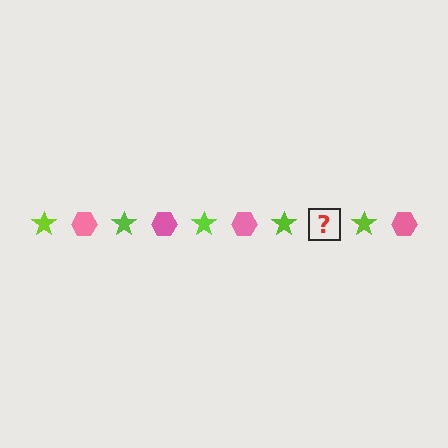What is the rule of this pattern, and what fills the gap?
The rule is that the pattern alternates between lime star and pink hexagon. The gap should be filled with a pink hexagon.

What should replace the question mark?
The question mark should be replaced with a pink hexagon.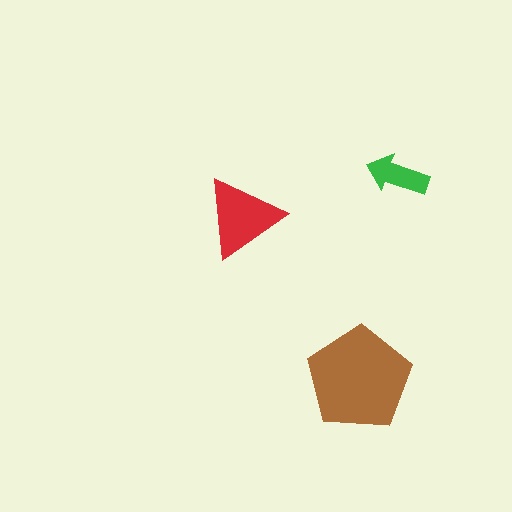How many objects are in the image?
There are 3 objects in the image.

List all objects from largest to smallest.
The brown pentagon, the red triangle, the green arrow.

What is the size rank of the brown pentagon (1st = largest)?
1st.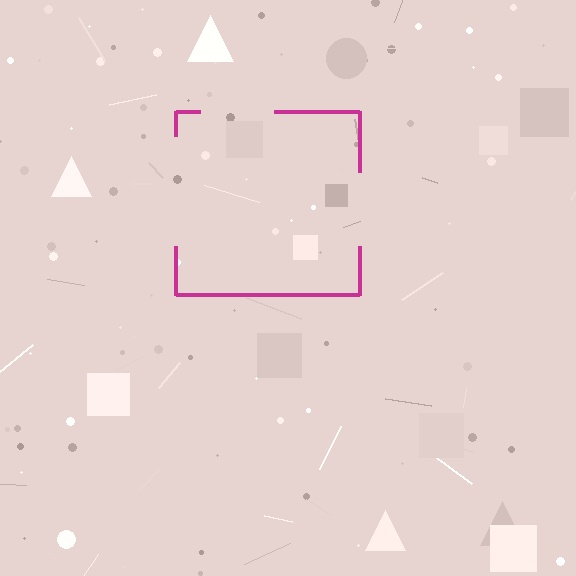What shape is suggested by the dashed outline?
The dashed outline suggests a square.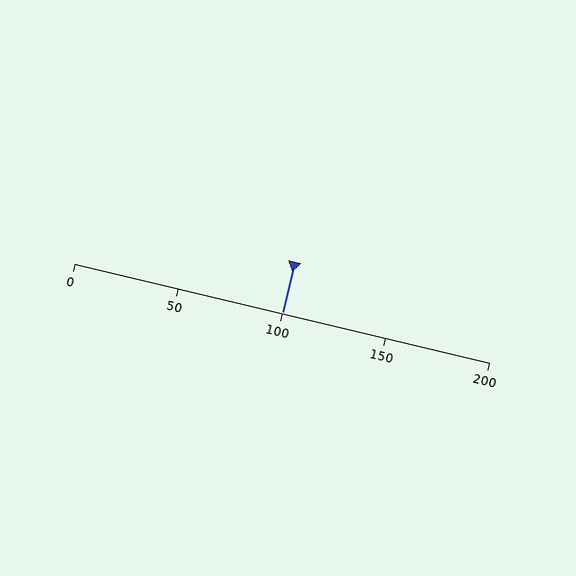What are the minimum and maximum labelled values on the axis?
The axis runs from 0 to 200.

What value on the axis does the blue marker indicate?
The marker indicates approximately 100.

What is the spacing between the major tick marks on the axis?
The major ticks are spaced 50 apart.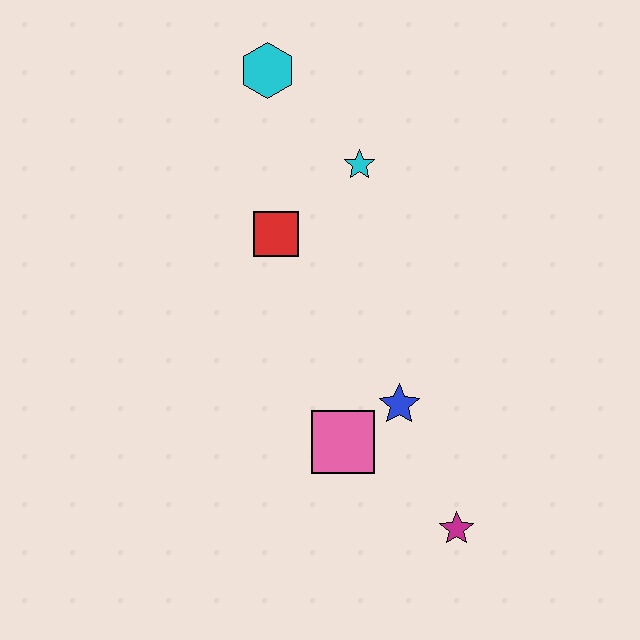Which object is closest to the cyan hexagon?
The cyan star is closest to the cyan hexagon.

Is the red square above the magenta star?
Yes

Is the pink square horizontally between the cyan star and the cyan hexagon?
Yes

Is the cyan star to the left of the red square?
No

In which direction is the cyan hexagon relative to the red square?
The cyan hexagon is above the red square.